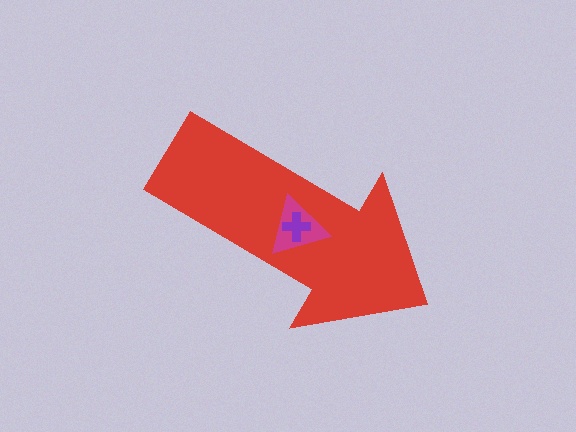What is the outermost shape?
The red arrow.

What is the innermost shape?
The purple cross.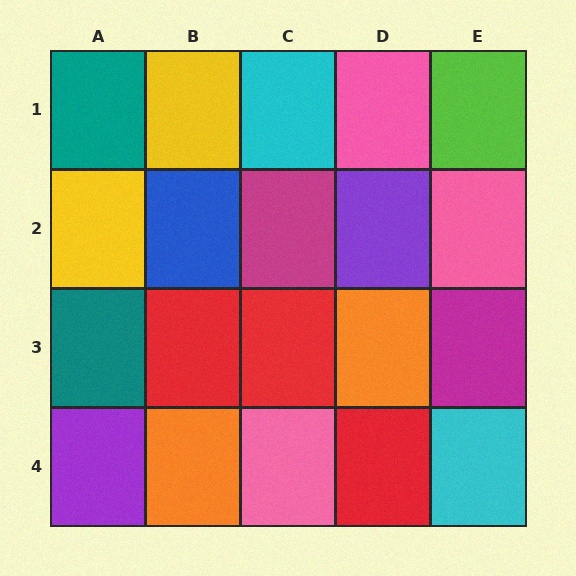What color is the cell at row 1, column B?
Yellow.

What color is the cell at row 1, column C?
Cyan.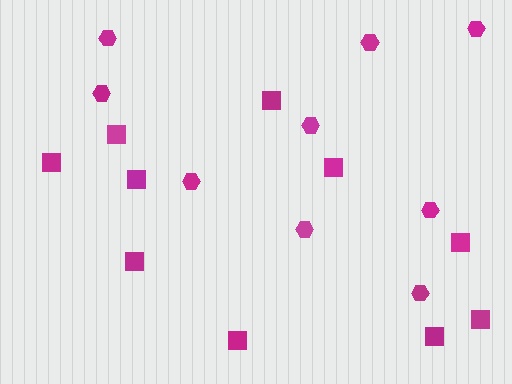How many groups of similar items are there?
There are 2 groups: one group of squares (10) and one group of hexagons (9).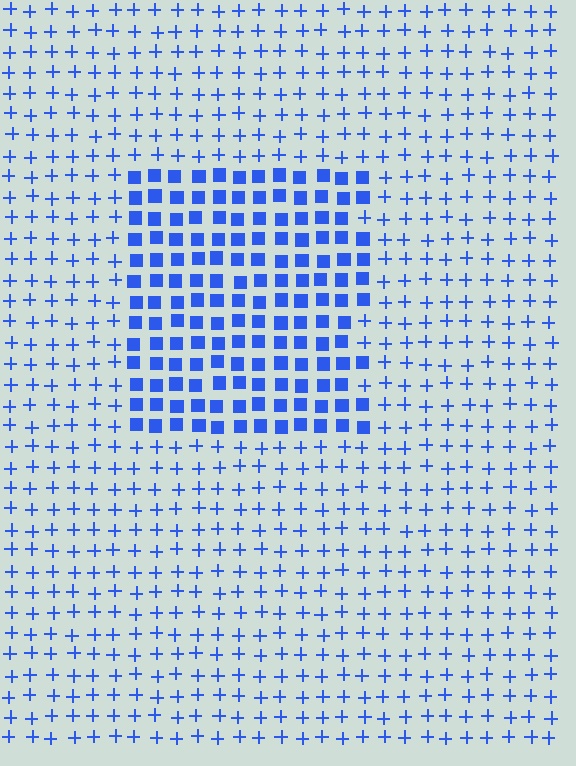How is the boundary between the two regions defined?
The boundary is defined by a change in element shape: squares inside vs. plus signs outside. All elements share the same color and spacing.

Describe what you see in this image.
The image is filled with small blue elements arranged in a uniform grid. A rectangle-shaped region contains squares, while the surrounding area contains plus signs. The boundary is defined purely by the change in element shape.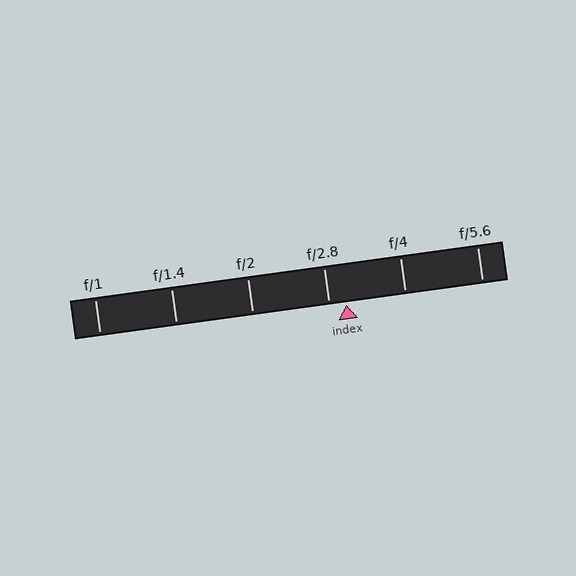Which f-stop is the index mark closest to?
The index mark is closest to f/2.8.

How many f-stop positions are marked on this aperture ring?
There are 6 f-stop positions marked.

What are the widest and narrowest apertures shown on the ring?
The widest aperture shown is f/1 and the narrowest is f/5.6.